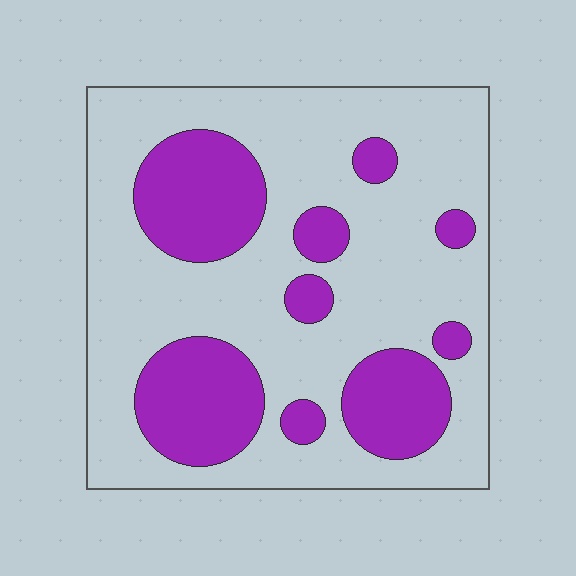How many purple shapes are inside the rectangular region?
9.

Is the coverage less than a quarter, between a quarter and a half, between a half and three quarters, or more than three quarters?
Between a quarter and a half.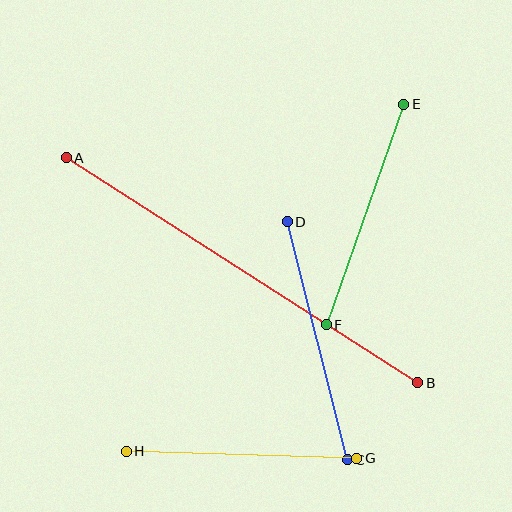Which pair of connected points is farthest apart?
Points A and B are farthest apart.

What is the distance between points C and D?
The distance is approximately 245 pixels.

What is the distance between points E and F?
The distance is approximately 234 pixels.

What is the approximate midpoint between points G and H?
The midpoint is at approximately (241, 455) pixels.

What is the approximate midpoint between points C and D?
The midpoint is at approximately (317, 341) pixels.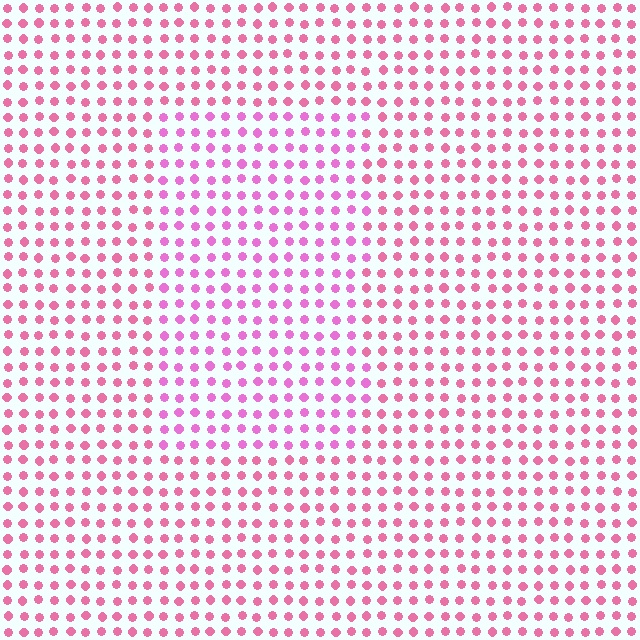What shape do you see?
I see a rectangle.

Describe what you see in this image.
The image is filled with small pink elements in a uniform arrangement. A rectangle-shaped region is visible where the elements are tinted to a slightly different hue, forming a subtle color boundary.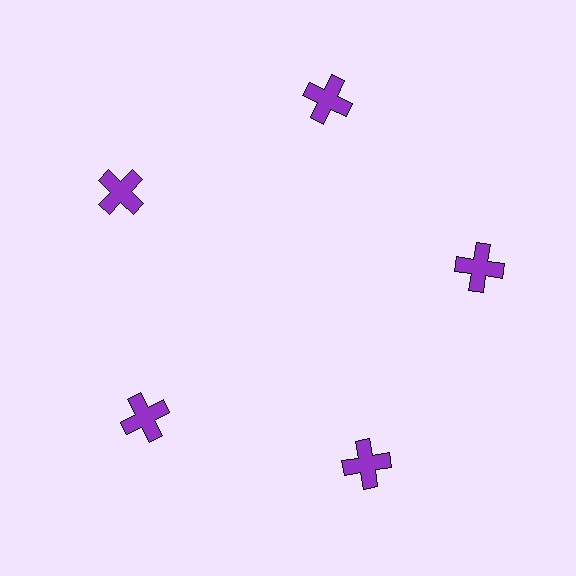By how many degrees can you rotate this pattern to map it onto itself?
The pattern maps onto itself every 72 degrees of rotation.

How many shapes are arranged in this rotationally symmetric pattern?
There are 5 shapes, arranged in 5 groups of 1.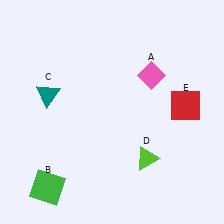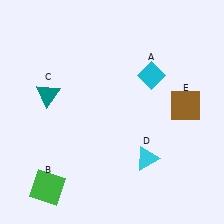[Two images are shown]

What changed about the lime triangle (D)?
In Image 1, D is lime. In Image 2, it changed to cyan.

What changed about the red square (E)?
In Image 1, E is red. In Image 2, it changed to brown.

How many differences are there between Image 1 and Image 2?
There are 3 differences between the two images.